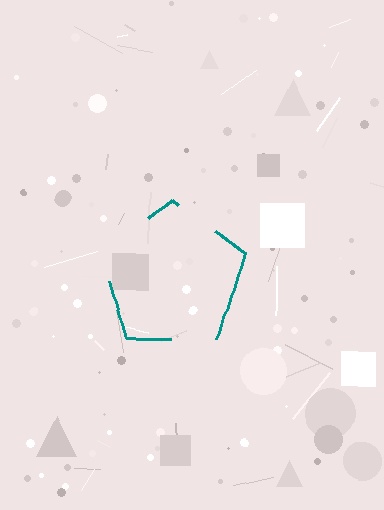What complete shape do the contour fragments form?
The contour fragments form a pentagon.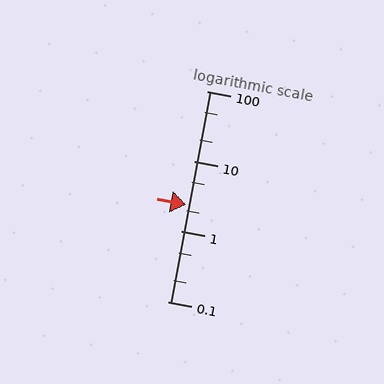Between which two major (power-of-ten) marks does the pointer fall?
The pointer is between 1 and 10.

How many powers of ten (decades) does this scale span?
The scale spans 3 decades, from 0.1 to 100.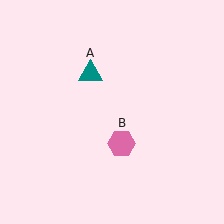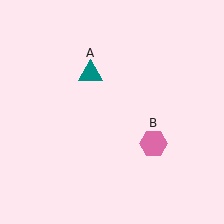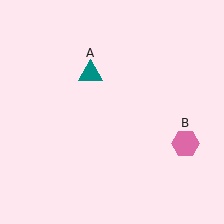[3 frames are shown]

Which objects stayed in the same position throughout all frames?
Teal triangle (object A) remained stationary.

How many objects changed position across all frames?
1 object changed position: pink hexagon (object B).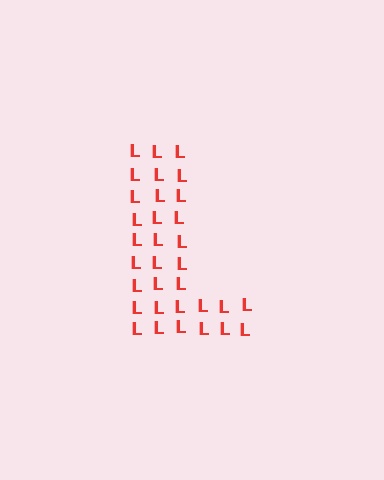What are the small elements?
The small elements are letter L's.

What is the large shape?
The large shape is the letter L.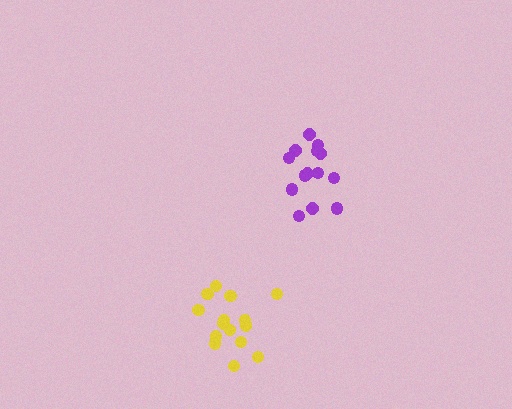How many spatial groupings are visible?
There are 2 spatial groupings.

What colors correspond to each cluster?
The clusters are colored: purple, yellow.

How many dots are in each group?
Group 1: 14 dots, Group 2: 15 dots (29 total).